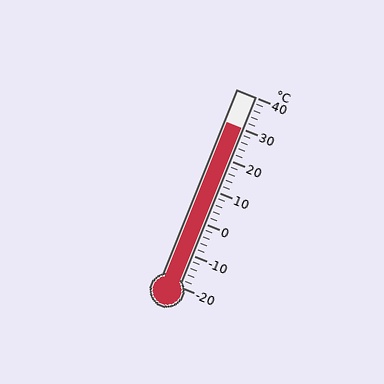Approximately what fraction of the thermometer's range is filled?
The thermometer is filled to approximately 85% of its range.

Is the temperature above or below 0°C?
The temperature is above 0°C.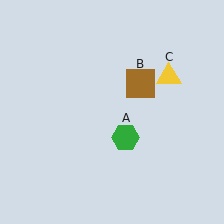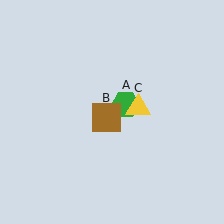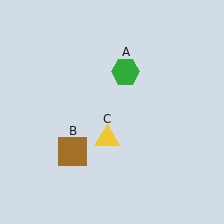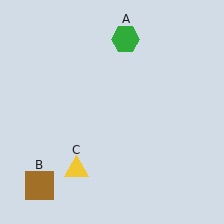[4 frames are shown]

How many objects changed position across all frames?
3 objects changed position: green hexagon (object A), brown square (object B), yellow triangle (object C).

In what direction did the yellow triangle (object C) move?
The yellow triangle (object C) moved down and to the left.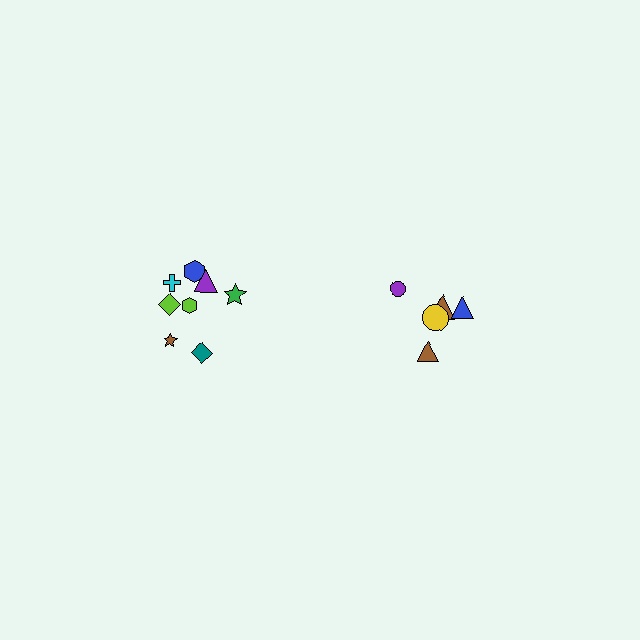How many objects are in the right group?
There are 5 objects.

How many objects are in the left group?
There are 8 objects.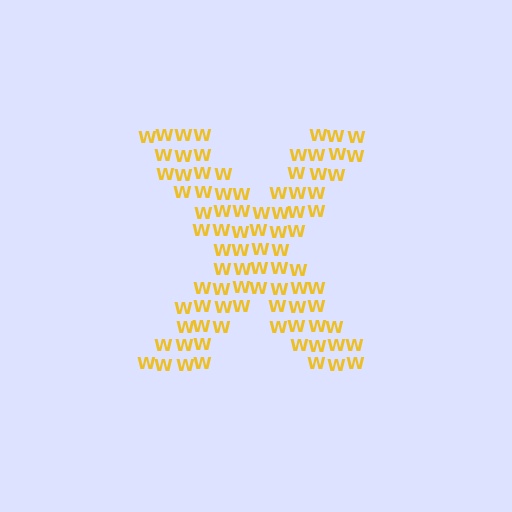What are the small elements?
The small elements are letter W's.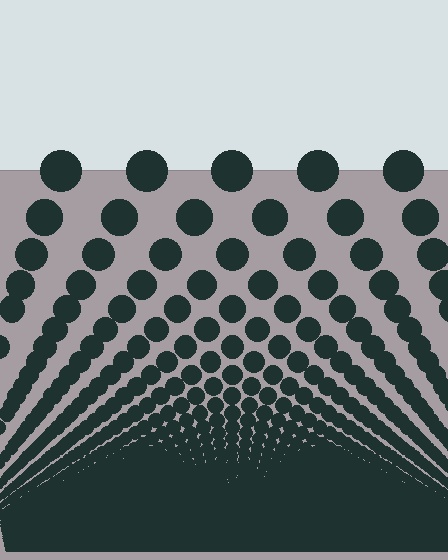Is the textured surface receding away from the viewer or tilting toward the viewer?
The surface appears to tilt toward the viewer. Texture elements get larger and sparser toward the top.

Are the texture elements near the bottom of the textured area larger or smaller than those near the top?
Smaller. The gradient is inverted — elements near the bottom are smaller and denser.